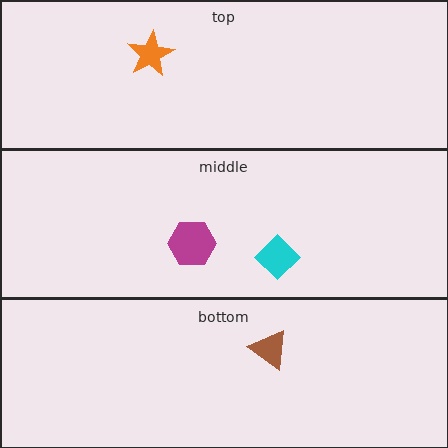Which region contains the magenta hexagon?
The middle region.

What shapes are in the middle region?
The cyan diamond, the magenta hexagon.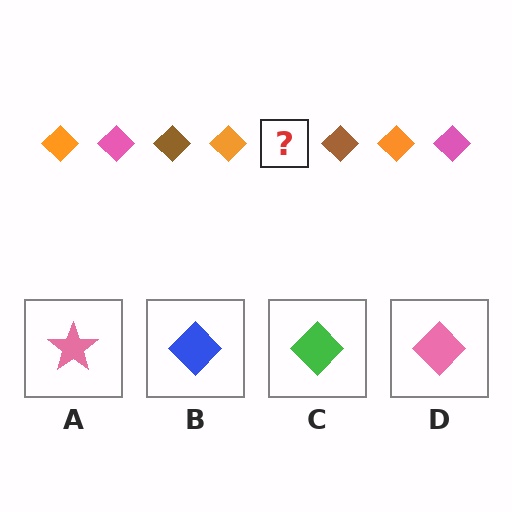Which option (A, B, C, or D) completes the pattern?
D.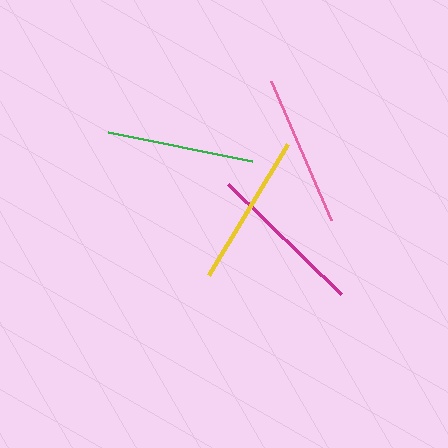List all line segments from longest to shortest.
From longest to shortest: magenta, yellow, pink, green.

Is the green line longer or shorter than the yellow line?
The yellow line is longer than the green line.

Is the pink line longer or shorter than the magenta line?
The magenta line is longer than the pink line.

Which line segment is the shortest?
The green line is the shortest at approximately 147 pixels.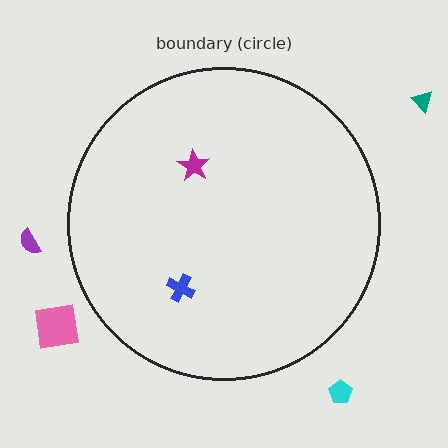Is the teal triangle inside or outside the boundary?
Outside.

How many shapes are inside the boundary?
2 inside, 4 outside.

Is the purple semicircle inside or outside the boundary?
Outside.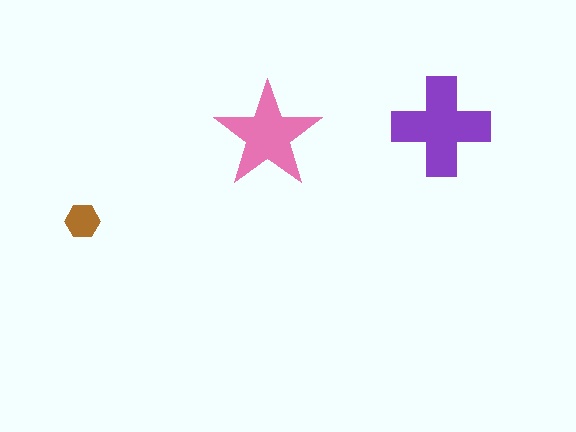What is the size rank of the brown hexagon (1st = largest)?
3rd.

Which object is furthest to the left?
The brown hexagon is leftmost.